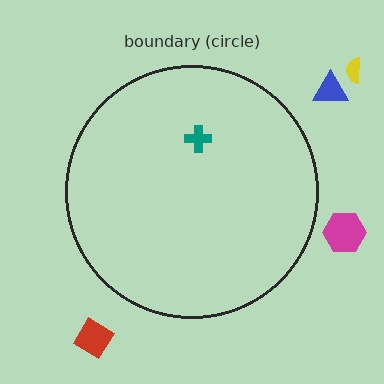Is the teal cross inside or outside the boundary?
Inside.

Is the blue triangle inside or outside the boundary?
Outside.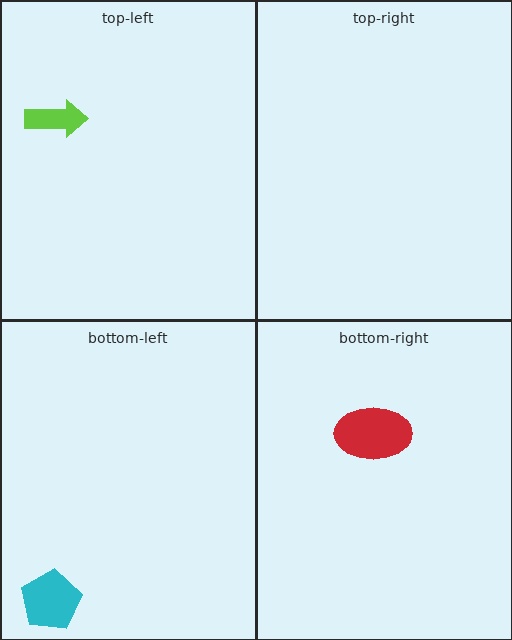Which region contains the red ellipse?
The bottom-right region.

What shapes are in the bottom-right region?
The red ellipse.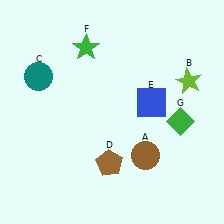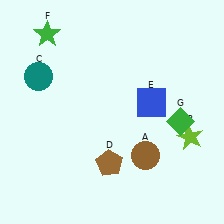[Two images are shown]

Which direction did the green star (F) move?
The green star (F) moved left.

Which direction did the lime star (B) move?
The lime star (B) moved down.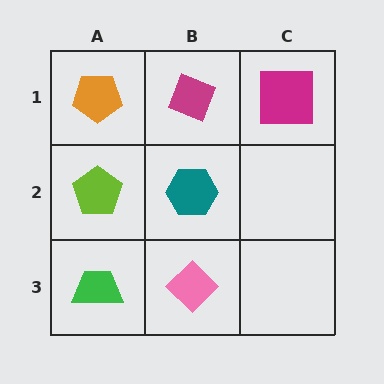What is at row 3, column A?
A green trapezoid.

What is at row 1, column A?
An orange pentagon.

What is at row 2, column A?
A lime pentagon.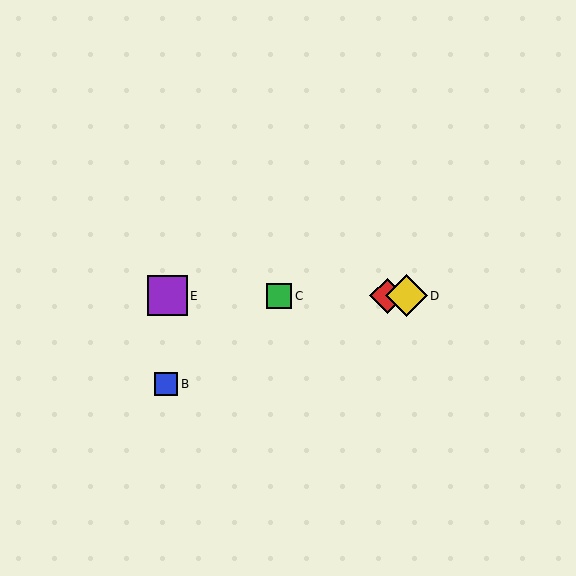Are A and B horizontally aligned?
No, A is at y≈296 and B is at y≈384.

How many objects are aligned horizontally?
4 objects (A, C, D, E) are aligned horizontally.